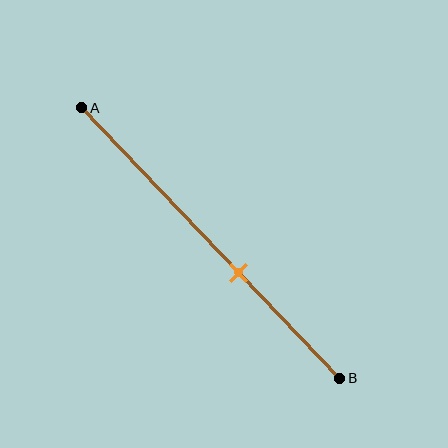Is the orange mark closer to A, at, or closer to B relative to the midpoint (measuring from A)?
The orange mark is closer to point B than the midpoint of segment AB.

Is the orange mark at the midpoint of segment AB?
No, the mark is at about 60% from A, not at the 50% midpoint.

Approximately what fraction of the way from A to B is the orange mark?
The orange mark is approximately 60% of the way from A to B.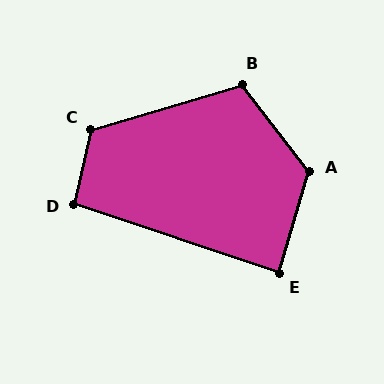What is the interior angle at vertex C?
Approximately 119 degrees (obtuse).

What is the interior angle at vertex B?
Approximately 111 degrees (obtuse).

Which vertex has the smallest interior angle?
E, at approximately 88 degrees.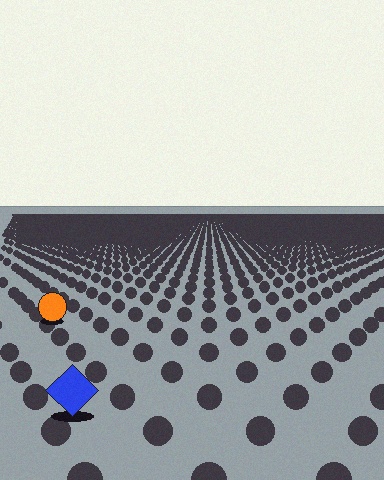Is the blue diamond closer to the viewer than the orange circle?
Yes. The blue diamond is closer — you can tell from the texture gradient: the ground texture is coarser near it.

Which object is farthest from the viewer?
The orange circle is farthest from the viewer. It appears smaller and the ground texture around it is denser.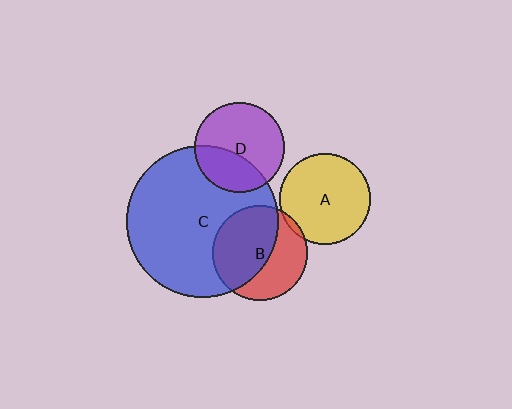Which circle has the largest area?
Circle C (blue).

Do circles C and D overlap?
Yes.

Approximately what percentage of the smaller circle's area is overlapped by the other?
Approximately 35%.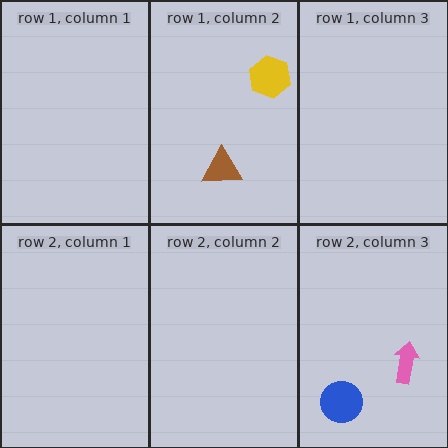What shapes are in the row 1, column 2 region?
The yellow hexagon, the brown triangle.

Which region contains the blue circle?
The row 2, column 3 region.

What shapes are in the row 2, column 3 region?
The pink arrow, the blue circle.